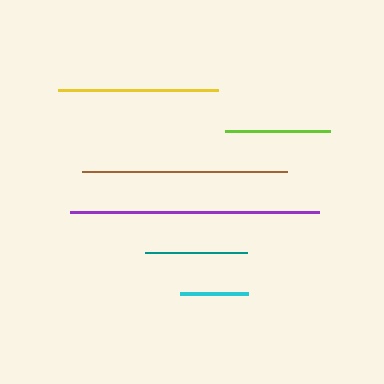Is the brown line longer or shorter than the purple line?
The purple line is longer than the brown line.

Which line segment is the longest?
The purple line is the longest at approximately 249 pixels.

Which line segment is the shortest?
The cyan line is the shortest at approximately 68 pixels.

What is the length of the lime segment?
The lime segment is approximately 105 pixels long.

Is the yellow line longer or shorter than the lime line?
The yellow line is longer than the lime line.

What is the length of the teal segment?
The teal segment is approximately 101 pixels long.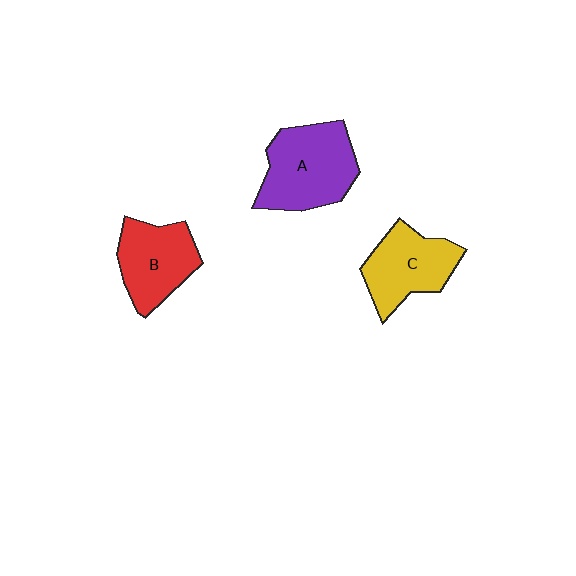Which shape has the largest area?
Shape A (purple).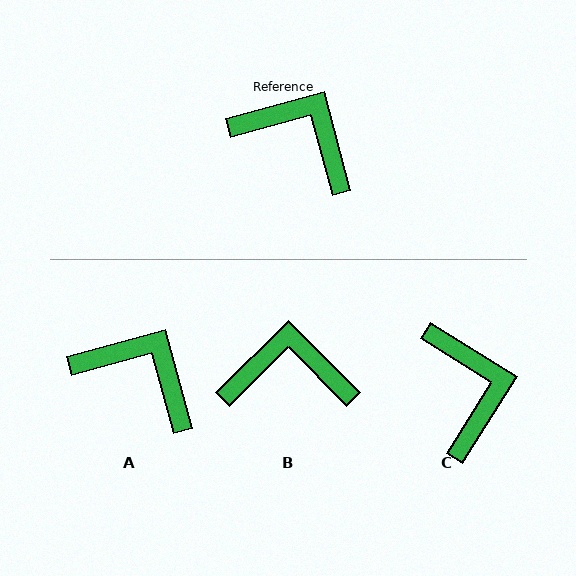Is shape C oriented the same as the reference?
No, it is off by about 47 degrees.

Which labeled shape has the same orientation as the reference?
A.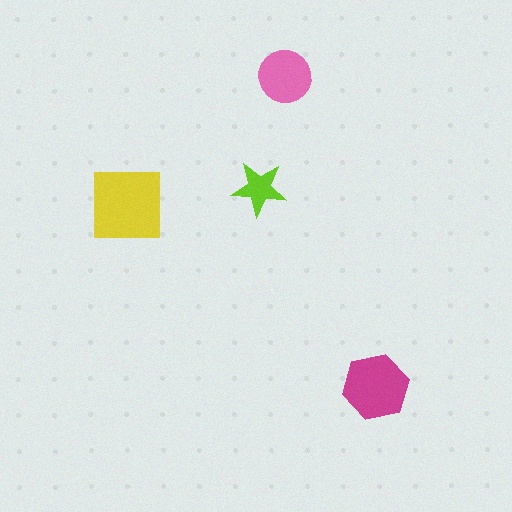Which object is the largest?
The yellow square.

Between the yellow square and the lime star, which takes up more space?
The yellow square.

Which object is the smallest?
The lime star.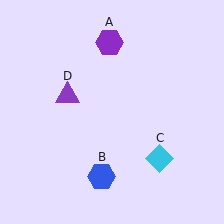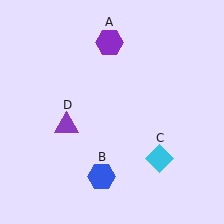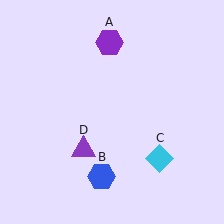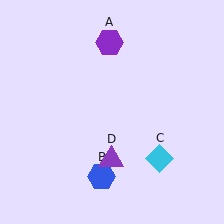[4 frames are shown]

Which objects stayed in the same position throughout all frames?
Purple hexagon (object A) and blue hexagon (object B) and cyan diamond (object C) remained stationary.